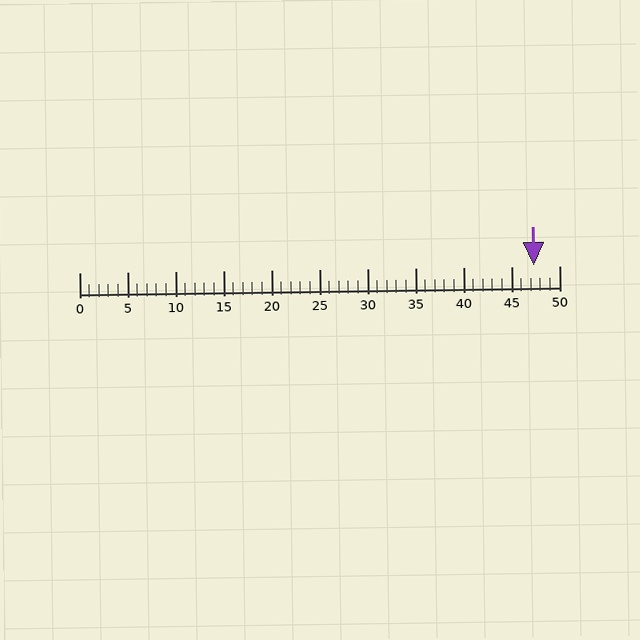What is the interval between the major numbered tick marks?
The major tick marks are spaced 5 units apart.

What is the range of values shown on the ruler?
The ruler shows values from 0 to 50.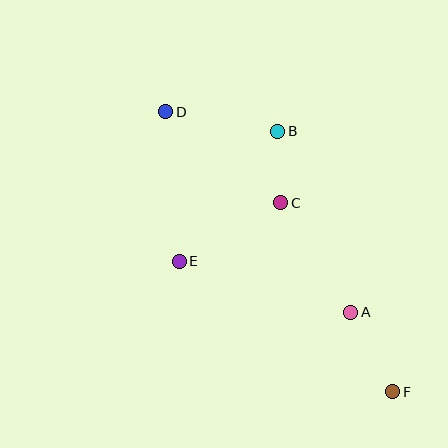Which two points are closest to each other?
Points B and C are closest to each other.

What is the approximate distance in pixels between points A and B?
The distance between A and B is approximately 195 pixels.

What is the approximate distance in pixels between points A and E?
The distance between A and E is approximately 179 pixels.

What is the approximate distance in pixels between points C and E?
The distance between C and E is approximately 117 pixels.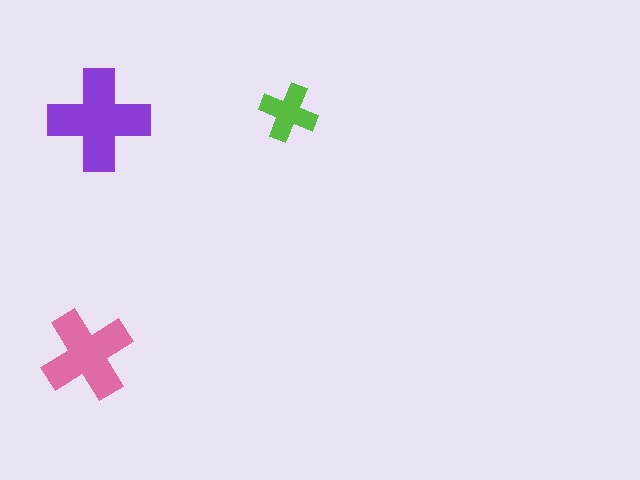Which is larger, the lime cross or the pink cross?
The pink one.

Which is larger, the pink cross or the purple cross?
The purple one.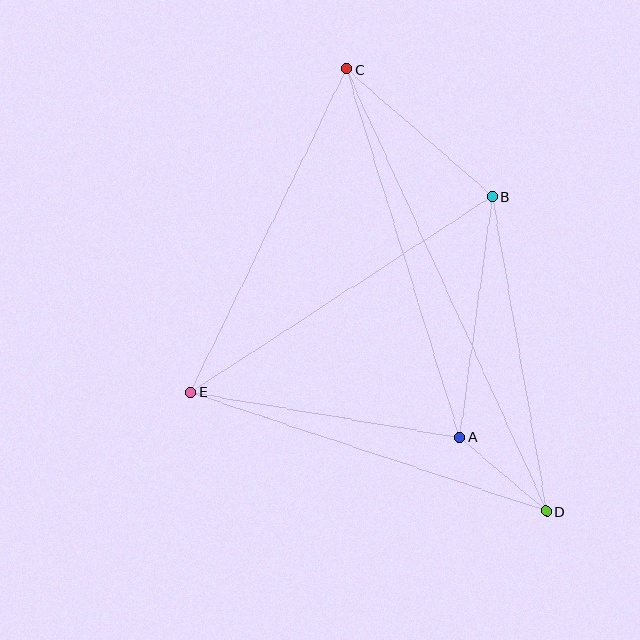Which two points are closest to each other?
Points A and D are closest to each other.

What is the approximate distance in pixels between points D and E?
The distance between D and E is approximately 375 pixels.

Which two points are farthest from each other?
Points C and D are farthest from each other.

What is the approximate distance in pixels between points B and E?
The distance between B and E is approximately 359 pixels.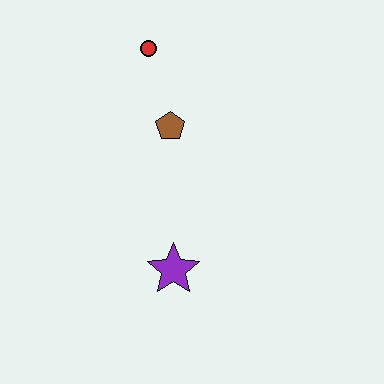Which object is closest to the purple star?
The brown pentagon is closest to the purple star.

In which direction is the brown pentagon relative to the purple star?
The brown pentagon is above the purple star.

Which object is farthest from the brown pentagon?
The purple star is farthest from the brown pentagon.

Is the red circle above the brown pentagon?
Yes